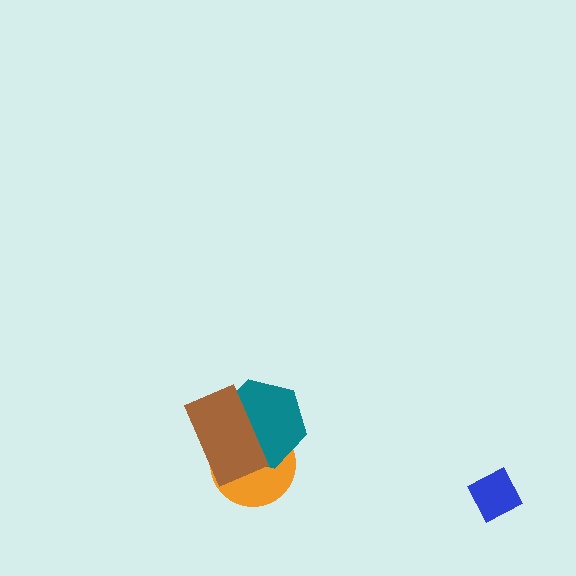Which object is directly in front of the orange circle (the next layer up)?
The teal hexagon is directly in front of the orange circle.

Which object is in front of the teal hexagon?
The brown rectangle is in front of the teal hexagon.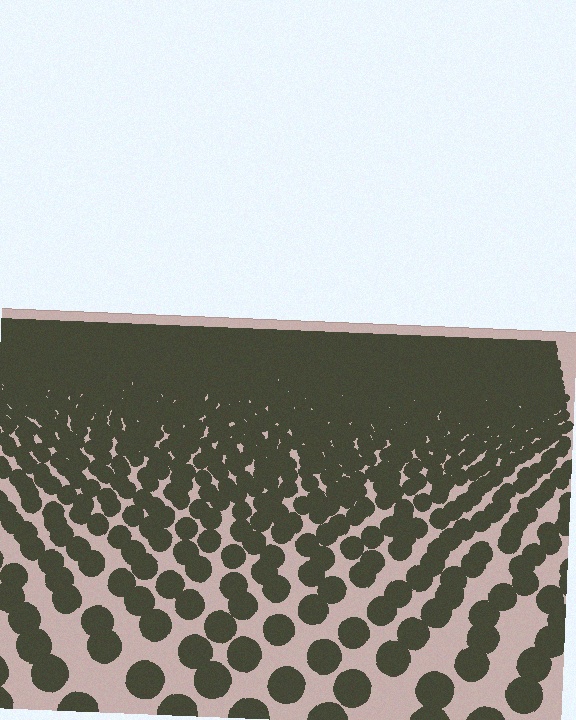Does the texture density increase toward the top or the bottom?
Density increases toward the top.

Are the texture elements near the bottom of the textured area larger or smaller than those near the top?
Larger. Near the bottom, elements are closer to the viewer and appear at a bigger on-screen size.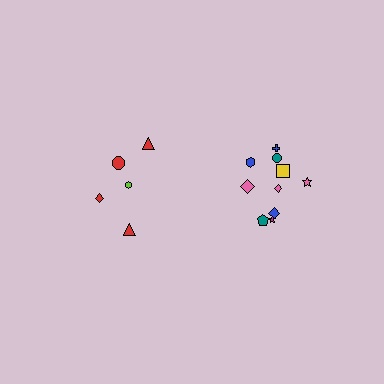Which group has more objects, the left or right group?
The right group.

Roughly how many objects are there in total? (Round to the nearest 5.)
Roughly 15 objects in total.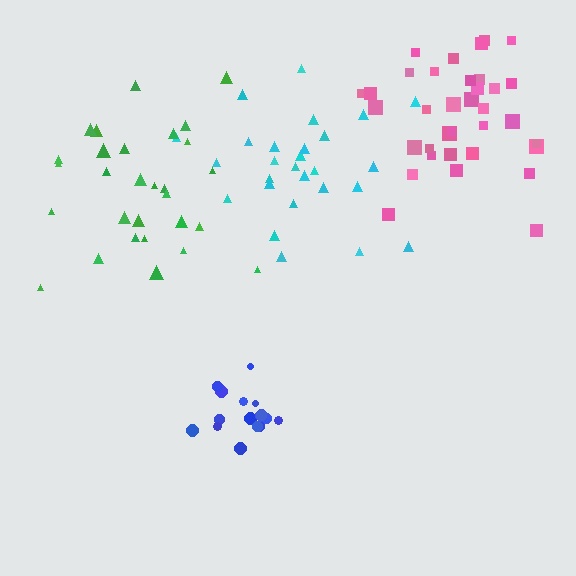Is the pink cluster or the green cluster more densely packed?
Pink.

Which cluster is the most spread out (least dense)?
Green.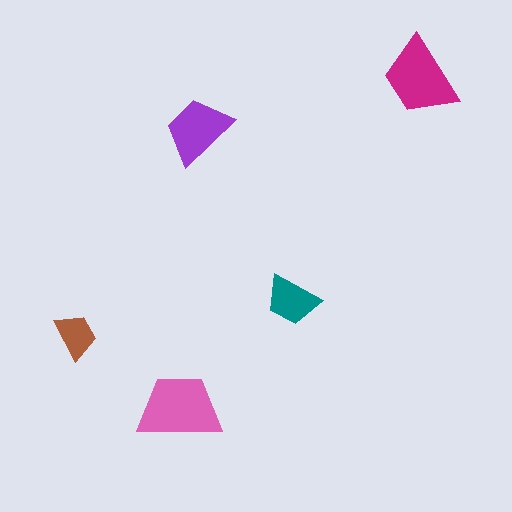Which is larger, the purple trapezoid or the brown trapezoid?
The purple one.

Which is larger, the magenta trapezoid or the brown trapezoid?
The magenta one.